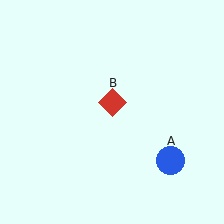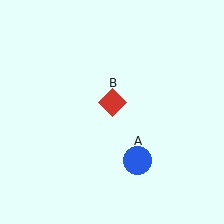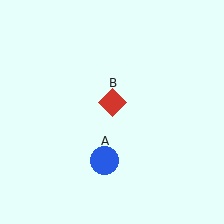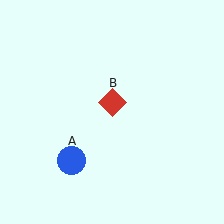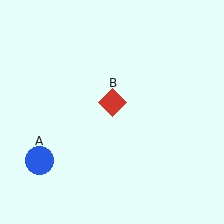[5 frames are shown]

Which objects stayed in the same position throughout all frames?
Red diamond (object B) remained stationary.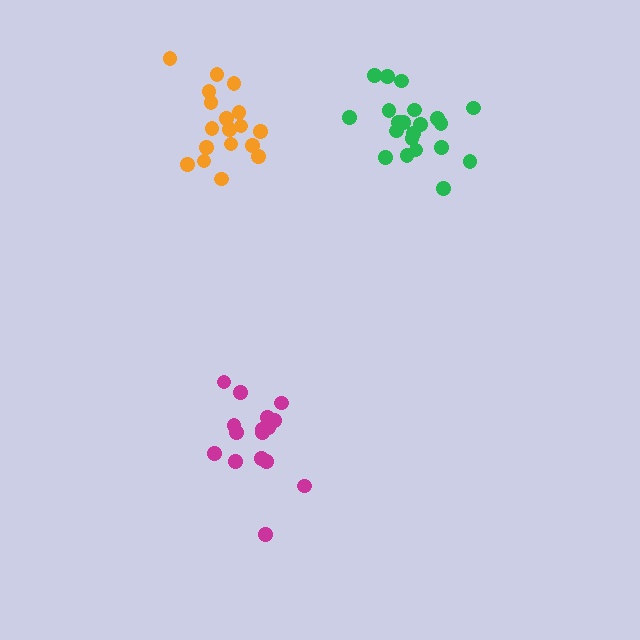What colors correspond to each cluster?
The clusters are colored: magenta, orange, green.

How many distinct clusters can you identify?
There are 3 distinct clusters.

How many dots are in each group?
Group 1: 16 dots, Group 2: 18 dots, Group 3: 21 dots (55 total).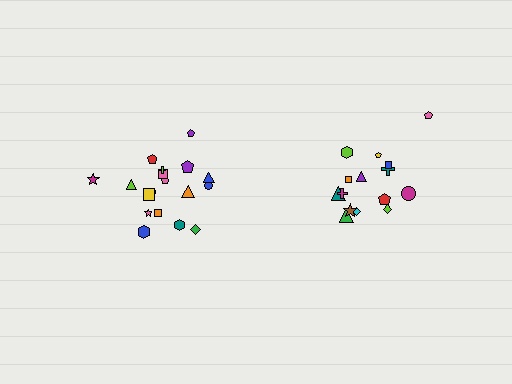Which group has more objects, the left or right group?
The left group.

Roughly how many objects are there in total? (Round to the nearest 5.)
Roughly 35 objects in total.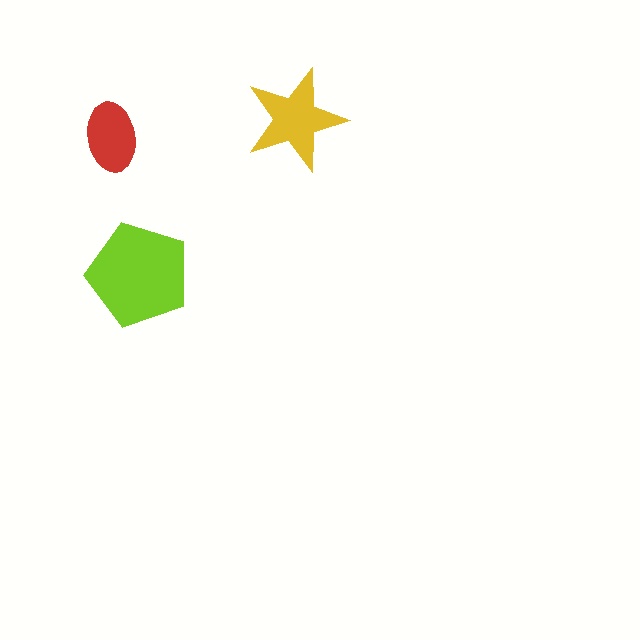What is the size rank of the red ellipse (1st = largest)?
3rd.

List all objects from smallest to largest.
The red ellipse, the yellow star, the lime pentagon.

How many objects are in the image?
There are 3 objects in the image.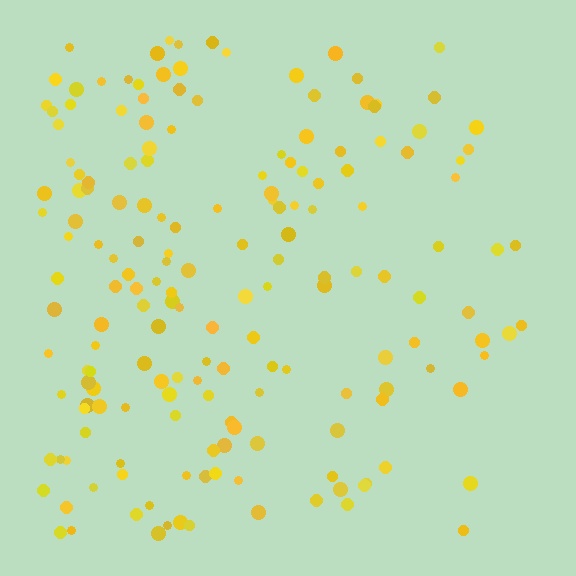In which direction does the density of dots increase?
From right to left, with the left side densest.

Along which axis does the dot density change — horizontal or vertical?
Horizontal.